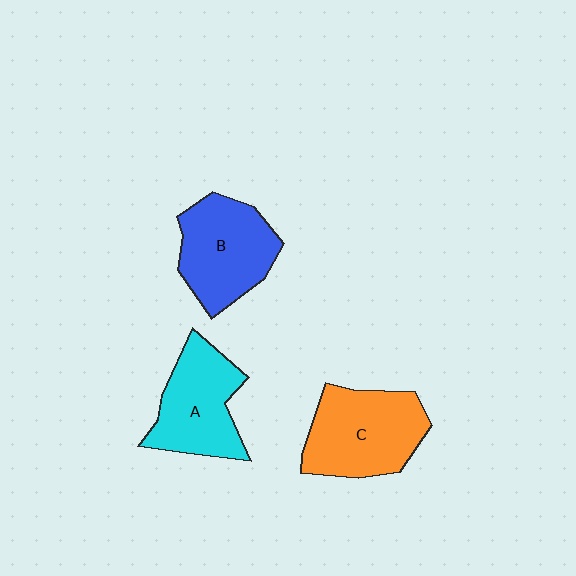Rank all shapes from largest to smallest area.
From largest to smallest: C (orange), B (blue), A (cyan).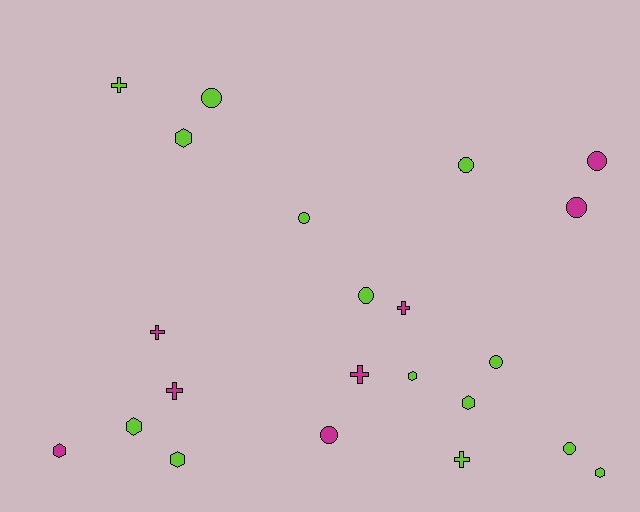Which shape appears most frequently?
Circle, with 9 objects.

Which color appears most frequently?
Lime, with 14 objects.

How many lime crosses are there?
There are 2 lime crosses.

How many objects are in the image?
There are 22 objects.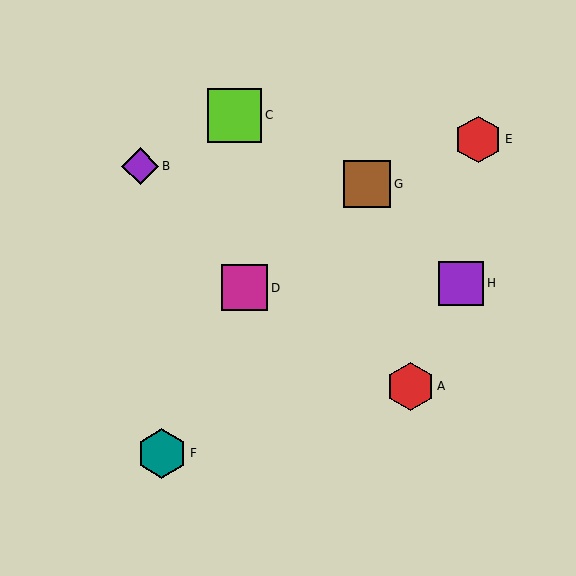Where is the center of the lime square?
The center of the lime square is at (235, 115).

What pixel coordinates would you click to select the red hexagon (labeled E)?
Click at (478, 139) to select the red hexagon E.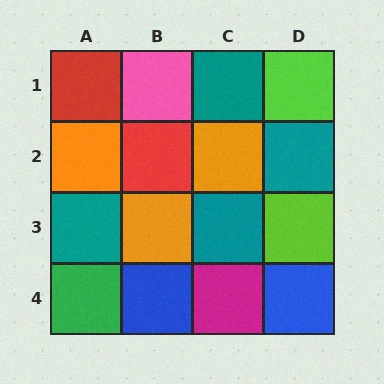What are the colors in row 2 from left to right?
Orange, red, orange, teal.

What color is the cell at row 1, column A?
Red.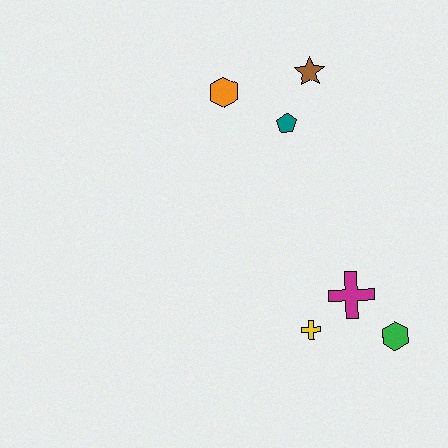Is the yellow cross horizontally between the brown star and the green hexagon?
No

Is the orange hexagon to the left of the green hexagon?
Yes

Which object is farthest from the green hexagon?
The orange hexagon is farthest from the green hexagon.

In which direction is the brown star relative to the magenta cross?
The brown star is above the magenta cross.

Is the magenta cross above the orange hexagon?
No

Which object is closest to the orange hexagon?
The teal pentagon is closest to the orange hexagon.